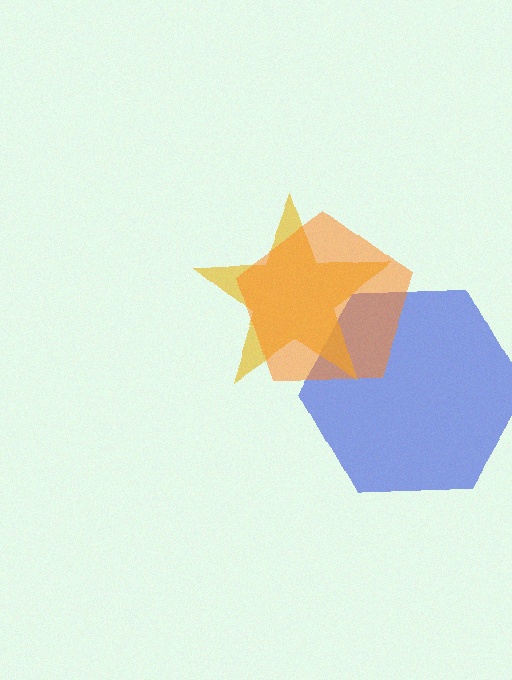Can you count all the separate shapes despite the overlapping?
Yes, there are 3 separate shapes.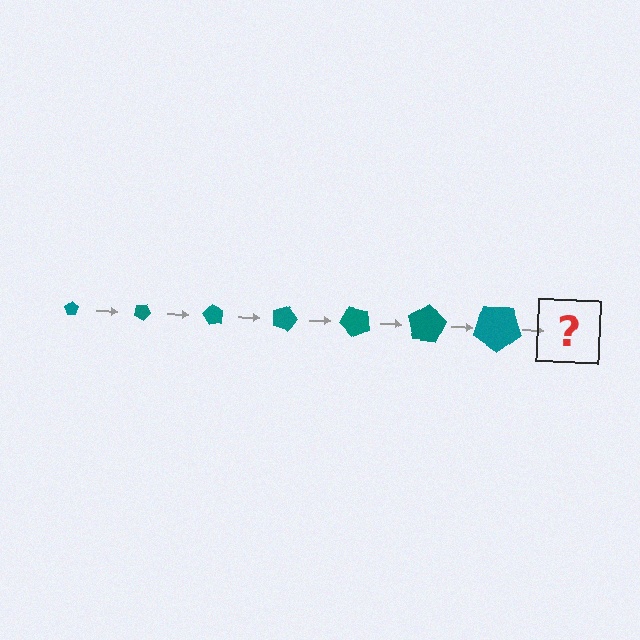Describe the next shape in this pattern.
It should be a pentagon, larger than the previous one and rotated 210 degrees from the start.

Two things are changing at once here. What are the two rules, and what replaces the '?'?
The two rules are that the pentagon grows larger each step and it rotates 30 degrees each step. The '?' should be a pentagon, larger than the previous one and rotated 210 degrees from the start.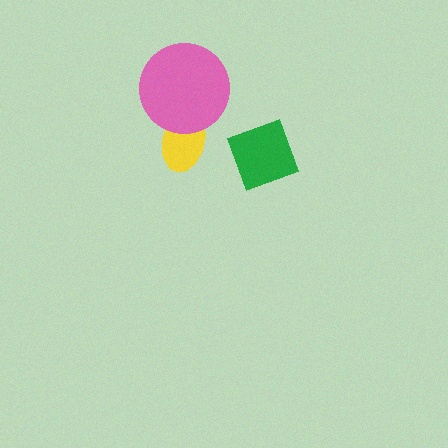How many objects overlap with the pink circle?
1 object overlaps with the pink circle.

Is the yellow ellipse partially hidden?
Yes, it is partially covered by another shape.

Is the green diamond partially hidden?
No, no other shape covers it.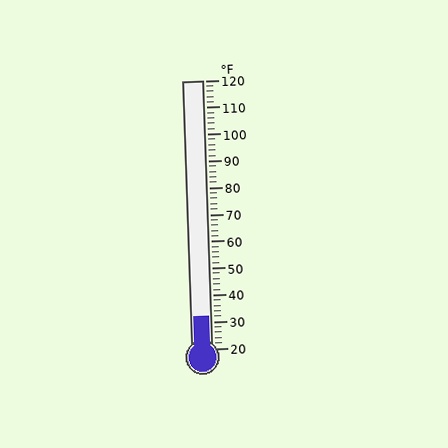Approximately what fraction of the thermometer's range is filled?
The thermometer is filled to approximately 10% of its range.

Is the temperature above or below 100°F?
The temperature is below 100°F.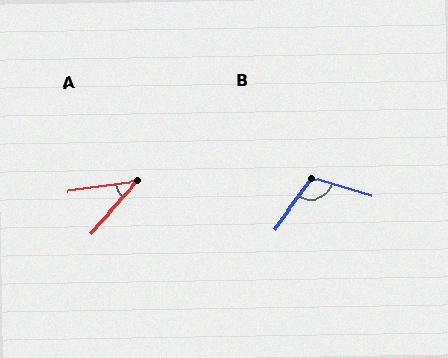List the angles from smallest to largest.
A (40°), B (110°).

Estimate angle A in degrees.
Approximately 40 degrees.